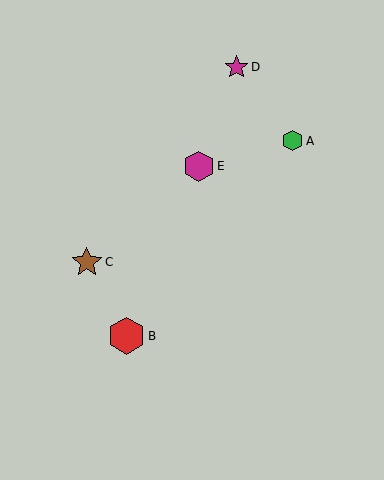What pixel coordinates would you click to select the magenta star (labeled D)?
Click at (236, 67) to select the magenta star D.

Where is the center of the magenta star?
The center of the magenta star is at (236, 67).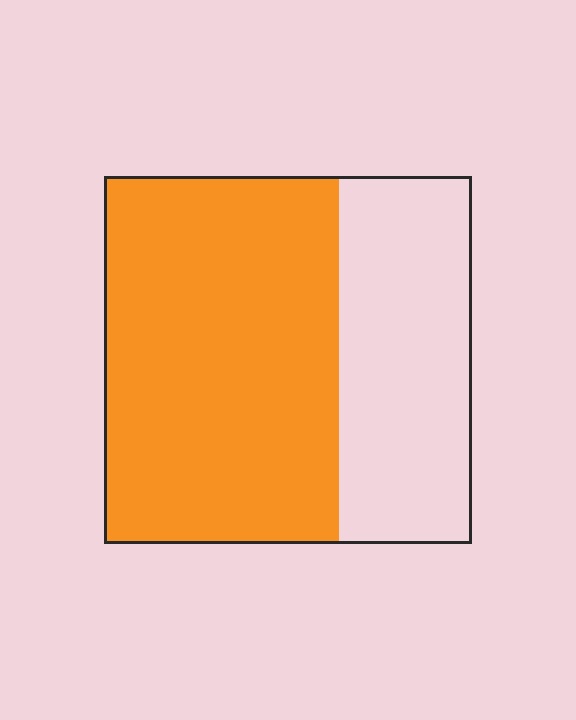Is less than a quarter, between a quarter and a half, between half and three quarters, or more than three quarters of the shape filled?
Between half and three quarters.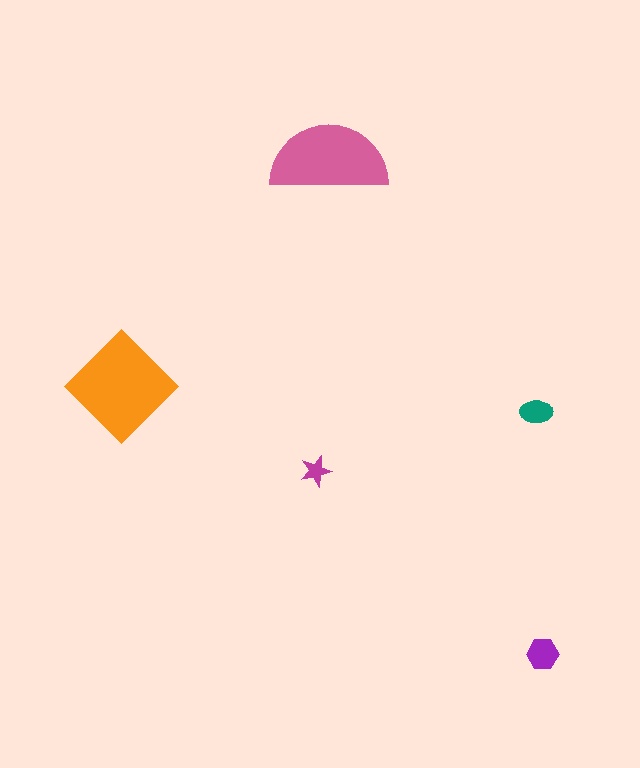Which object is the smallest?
The magenta star.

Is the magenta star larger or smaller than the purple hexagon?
Smaller.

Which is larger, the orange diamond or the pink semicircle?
The orange diamond.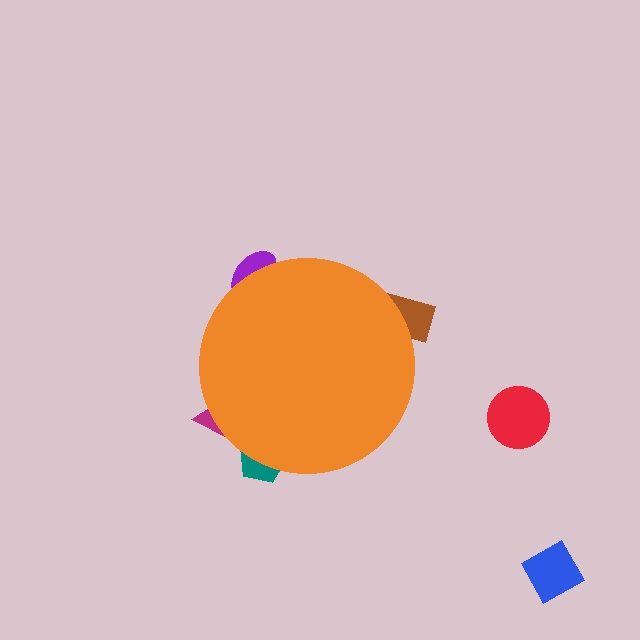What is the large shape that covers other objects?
An orange circle.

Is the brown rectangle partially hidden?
Yes, the brown rectangle is partially hidden behind the orange circle.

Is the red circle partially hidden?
No, the red circle is fully visible.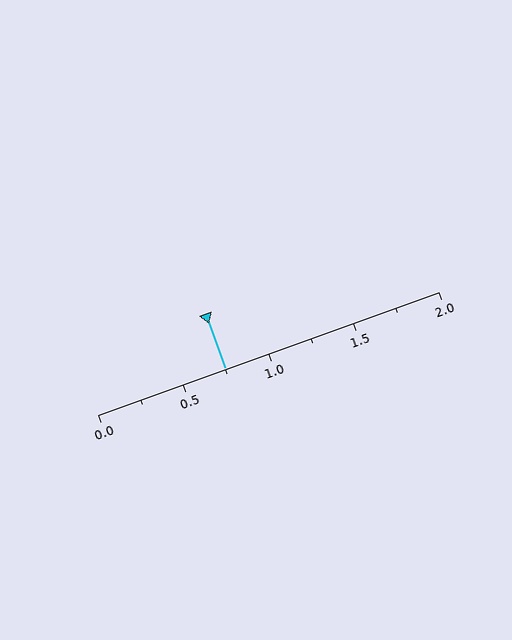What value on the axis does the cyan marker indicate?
The marker indicates approximately 0.75.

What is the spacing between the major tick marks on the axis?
The major ticks are spaced 0.5 apart.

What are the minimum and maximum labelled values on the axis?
The axis runs from 0.0 to 2.0.